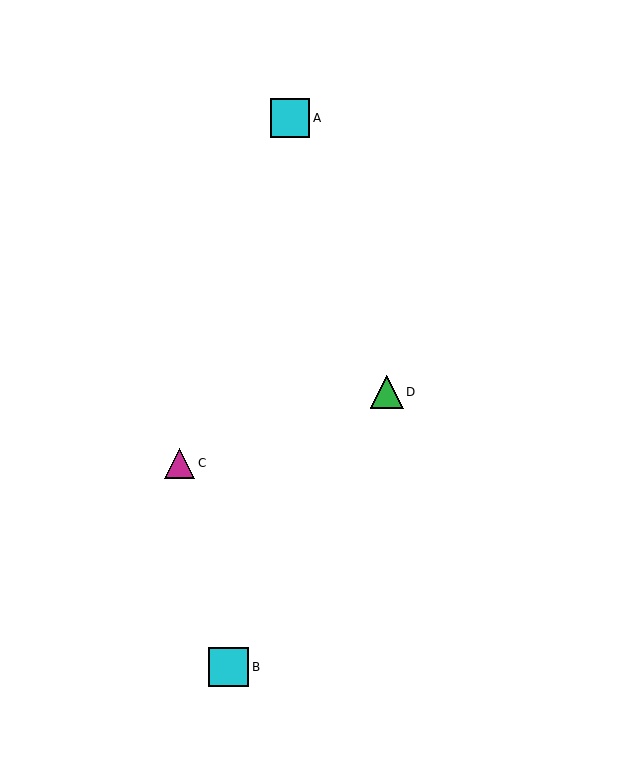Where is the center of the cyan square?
The center of the cyan square is at (229, 667).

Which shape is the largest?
The cyan square (labeled B) is the largest.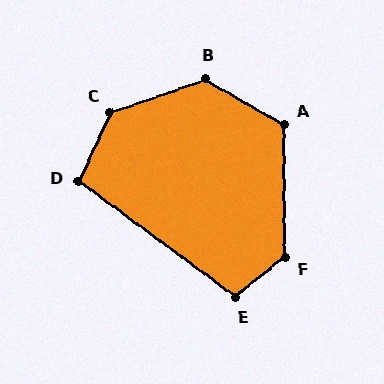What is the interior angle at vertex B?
Approximately 130 degrees (obtuse).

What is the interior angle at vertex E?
Approximately 105 degrees (obtuse).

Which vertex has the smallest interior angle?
D, at approximately 102 degrees.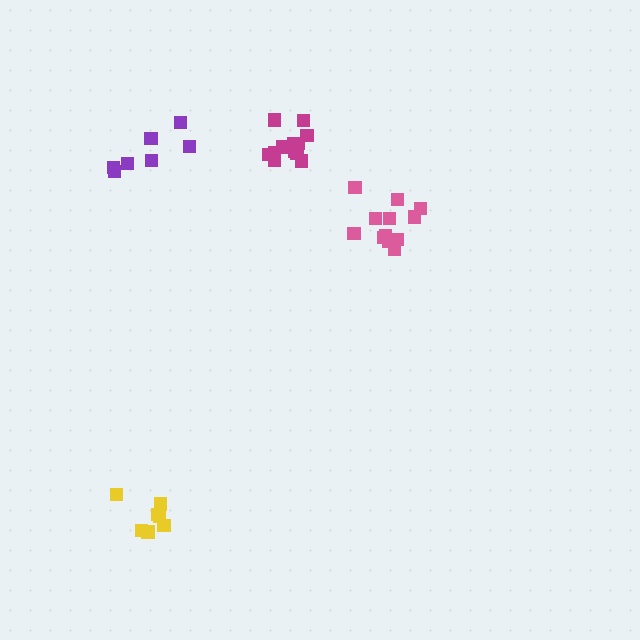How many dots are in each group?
Group 1: 12 dots, Group 2: 12 dots, Group 3: 7 dots, Group 4: 7 dots (38 total).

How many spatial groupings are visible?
There are 4 spatial groupings.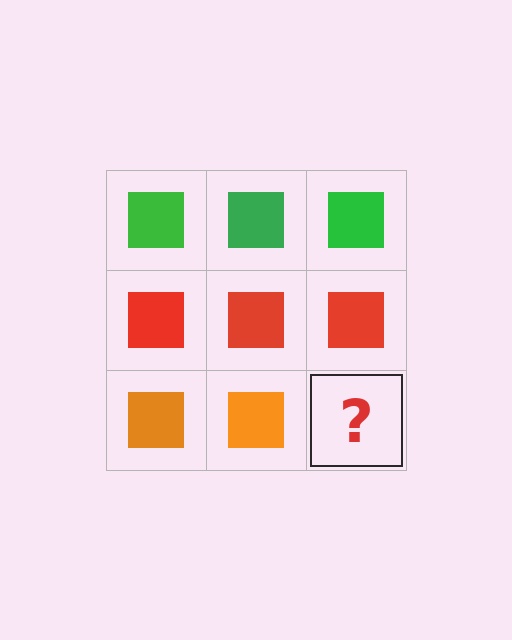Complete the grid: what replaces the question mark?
The question mark should be replaced with an orange square.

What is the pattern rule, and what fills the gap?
The rule is that each row has a consistent color. The gap should be filled with an orange square.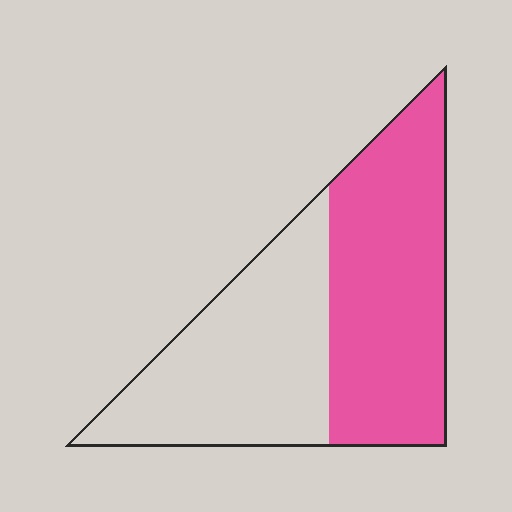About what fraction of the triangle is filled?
About one half (1/2).